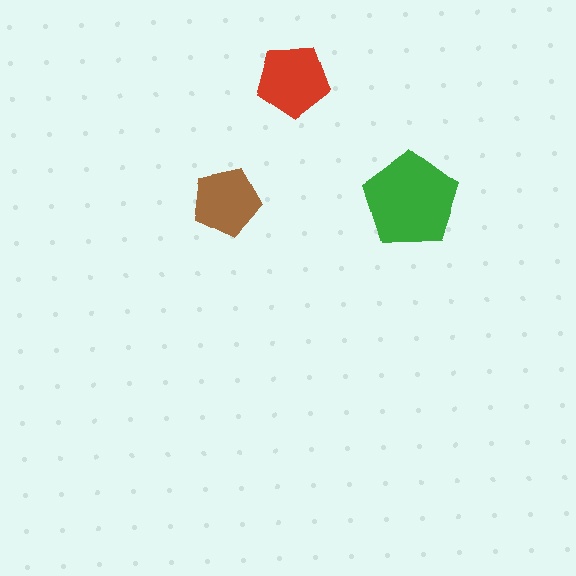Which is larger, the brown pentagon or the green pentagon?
The green one.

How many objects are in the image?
There are 3 objects in the image.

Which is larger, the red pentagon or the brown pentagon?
The red one.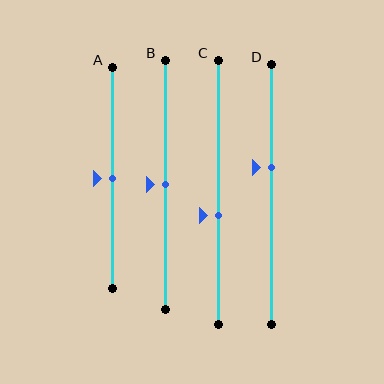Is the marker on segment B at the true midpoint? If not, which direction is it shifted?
Yes, the marker on segment B is at the true midpoint.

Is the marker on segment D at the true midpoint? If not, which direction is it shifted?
No, the marker on segment D is shifted upward by about 10% of the segment length.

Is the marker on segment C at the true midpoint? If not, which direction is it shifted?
No, the marker on segment C is shifted downward by about 9% of the segment length.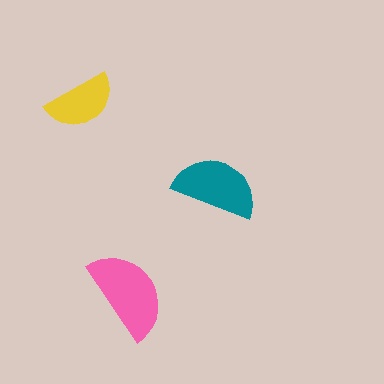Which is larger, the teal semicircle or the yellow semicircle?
The teal one.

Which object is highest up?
The yellow semicircle is topmost.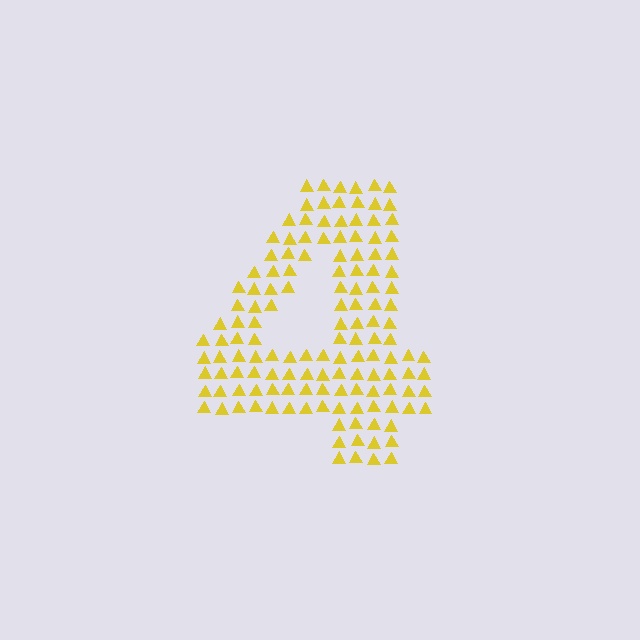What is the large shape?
The large shape is the digit 4.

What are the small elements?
The small elements are triangles.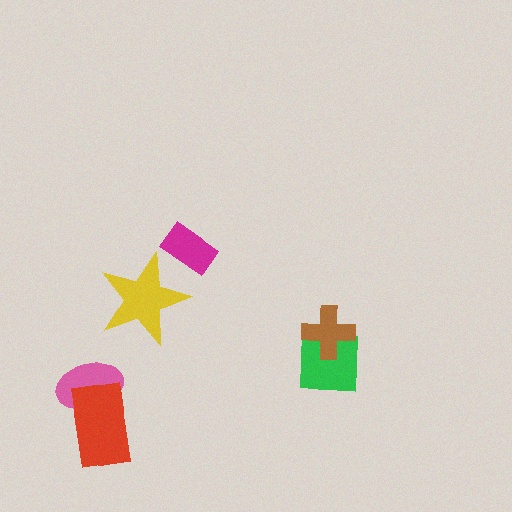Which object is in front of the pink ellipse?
The red rectangle is in front of the pink ellipse.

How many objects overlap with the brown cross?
1 object overlaps with the brown cross.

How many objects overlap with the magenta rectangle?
0 objects overlap with the magenta rectangle.